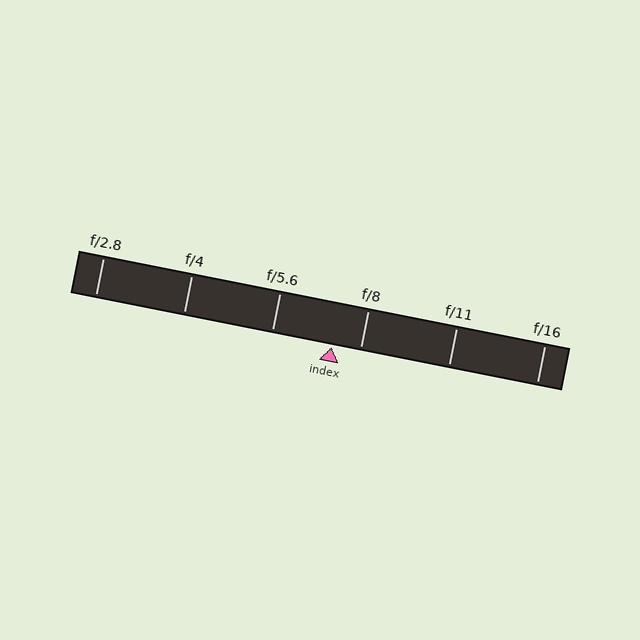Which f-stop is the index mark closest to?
The index mark is closest to f/8.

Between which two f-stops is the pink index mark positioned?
The index mark is between f/5.6 and f/8.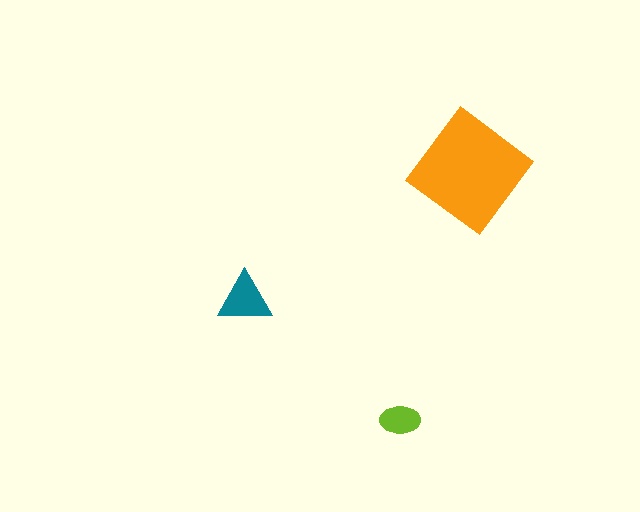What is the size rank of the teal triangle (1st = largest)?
2nd.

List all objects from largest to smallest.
The orange diamond, the teal triangle, the lime ellipse.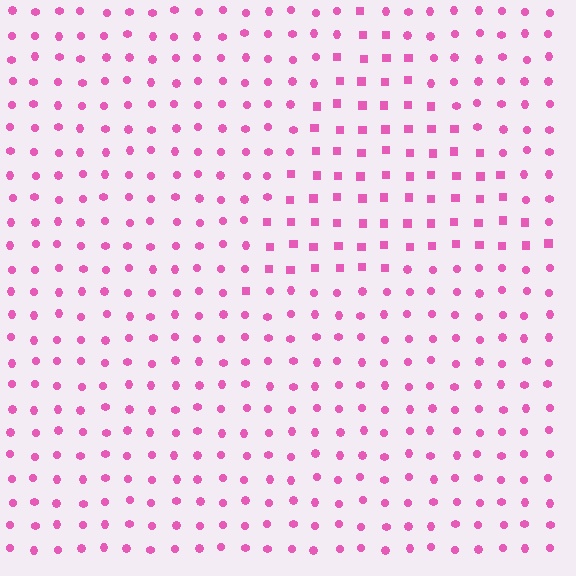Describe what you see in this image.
The image is filled with small pink elements arranged in a uniform grid. A triangle-shaped region contains squares, while the surrounding area contains circles. The boundary is defined purely by the change in element shape.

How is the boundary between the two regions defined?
The boundary is defined by a change in element shape: squares inside vs. circles outside. All elements share the same color and spacing.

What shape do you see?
I see a triangle.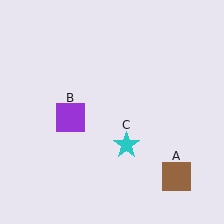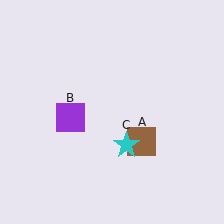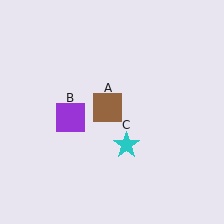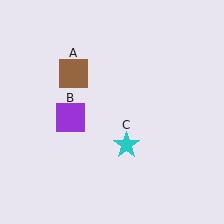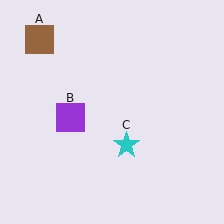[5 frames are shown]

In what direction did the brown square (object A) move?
The brown square (object A) moved up and to the left.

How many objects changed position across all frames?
1 object changed position: brown square (object A).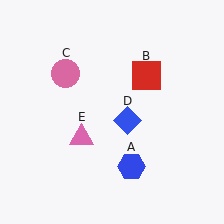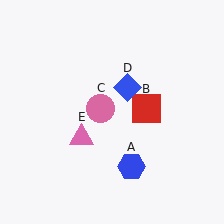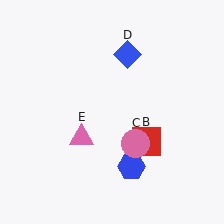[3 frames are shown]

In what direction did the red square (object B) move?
The red square (object B) moved down.